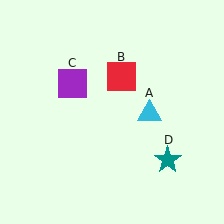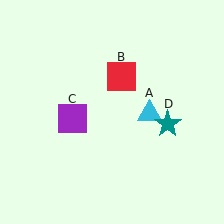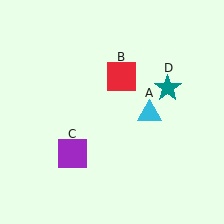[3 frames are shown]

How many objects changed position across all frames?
2 objects changed position: purple square (object C), teal star (object D).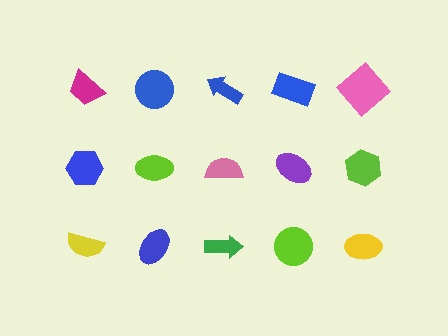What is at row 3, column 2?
A blue ellipse.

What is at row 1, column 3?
A blue arrow.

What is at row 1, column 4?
A blue rectangle.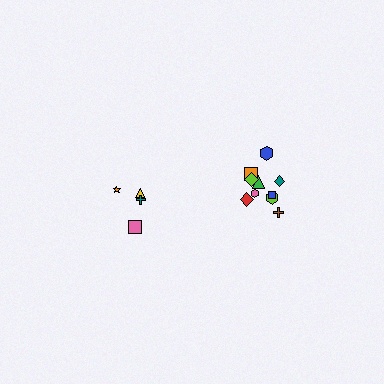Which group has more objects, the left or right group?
The right group.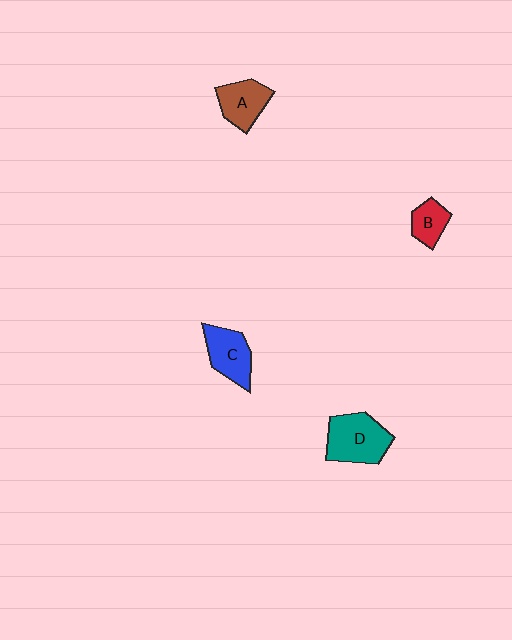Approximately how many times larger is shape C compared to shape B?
Approximately 1.6 times.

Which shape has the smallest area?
Shape B (red).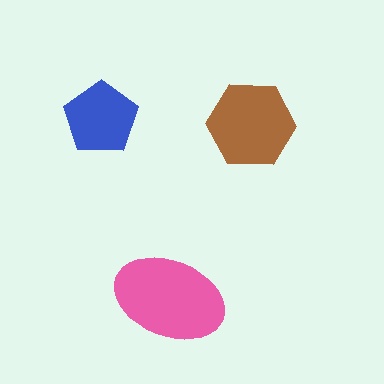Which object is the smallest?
The blue pentagon.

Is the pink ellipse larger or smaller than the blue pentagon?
Larger.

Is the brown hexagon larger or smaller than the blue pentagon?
Larger.